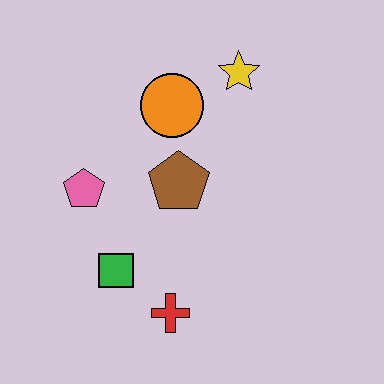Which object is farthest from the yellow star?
The red cross is farthest from the yellow star.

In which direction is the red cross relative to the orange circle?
The red cross is below the orange circle.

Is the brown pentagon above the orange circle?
No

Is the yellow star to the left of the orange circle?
No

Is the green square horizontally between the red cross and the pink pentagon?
Yes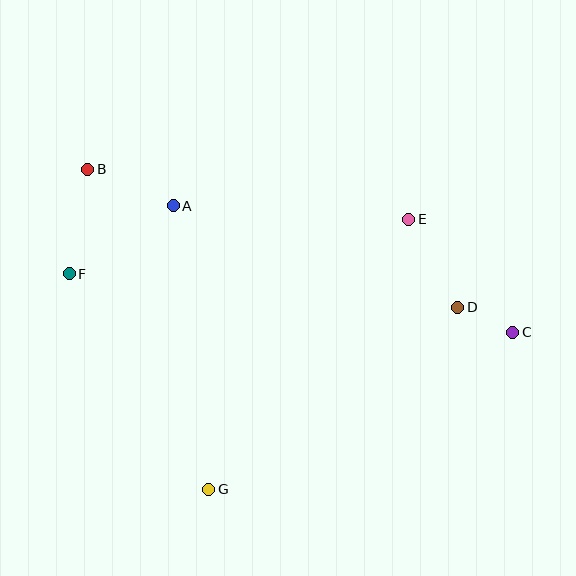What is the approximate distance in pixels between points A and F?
The distance between A and F is approximately 124 pixels.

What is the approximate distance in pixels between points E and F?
The distance between E and F is approximately 343 pixels.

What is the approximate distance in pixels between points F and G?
The distance between F and G is approximately 257 pixels.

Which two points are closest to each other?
Points C and D are closest to each other.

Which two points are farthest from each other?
Points B and C are farthest from each other.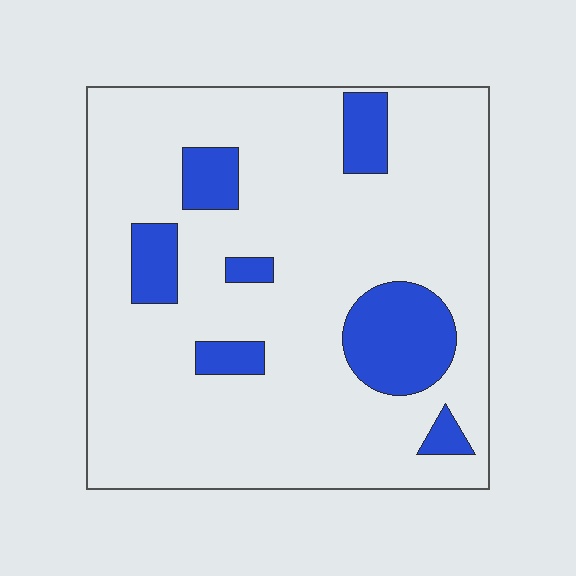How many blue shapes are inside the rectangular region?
7.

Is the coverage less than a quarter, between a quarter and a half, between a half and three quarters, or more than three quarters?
Less than a quarter.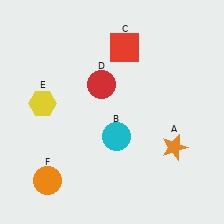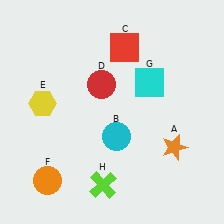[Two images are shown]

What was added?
A cyan square (G), a lime cross (H) were added in Image 2.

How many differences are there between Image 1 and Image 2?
There are 2 differences between the two images.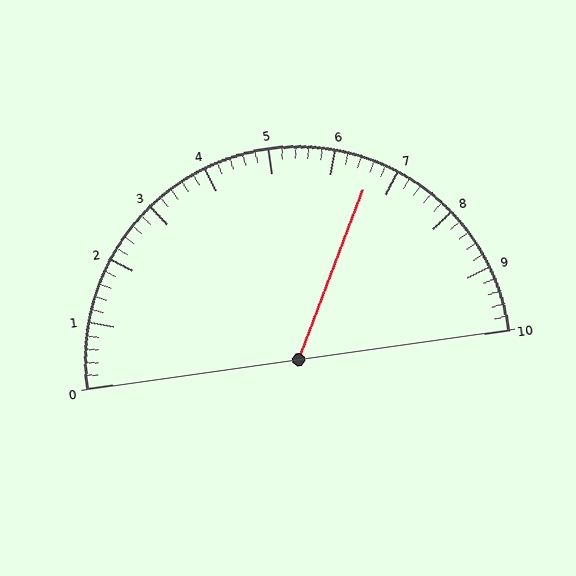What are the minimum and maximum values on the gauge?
The gauge ranges from 0 to 10.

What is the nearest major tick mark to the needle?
The nearest major tick mark is 7.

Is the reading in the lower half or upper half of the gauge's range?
The reading is in the upper half of the range (0 to 10).